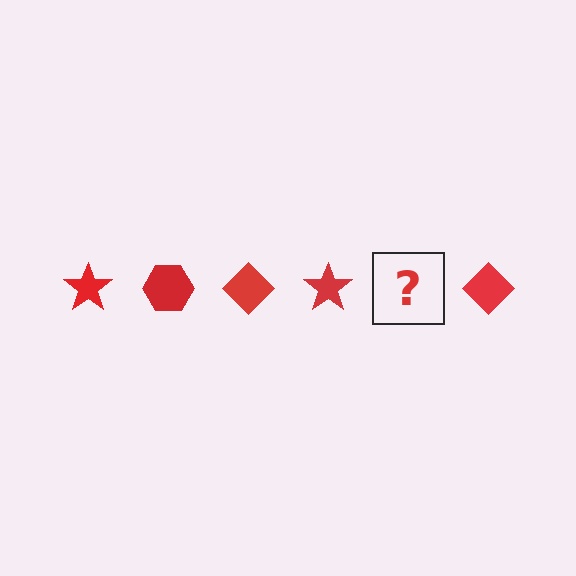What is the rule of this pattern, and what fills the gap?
The rule is that the pattern cycles through star, hexagon, diamond shapes in red. The gap should be filled with a red hexagon.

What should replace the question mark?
The question mark should be replaced with a red hexagon.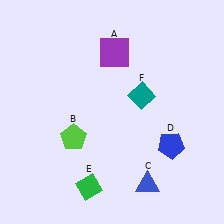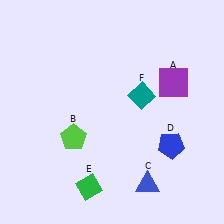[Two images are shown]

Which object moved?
The purple square (A) moved right.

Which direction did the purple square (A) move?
The purple square (A) moved right.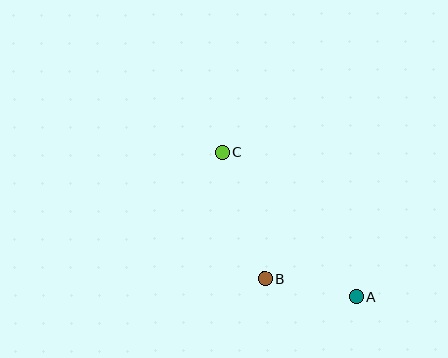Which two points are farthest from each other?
Points A and C are farthest from each other.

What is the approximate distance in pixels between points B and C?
The distance between B and C is approximately 133 pixels.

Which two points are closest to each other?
Points A and B are closest to each other.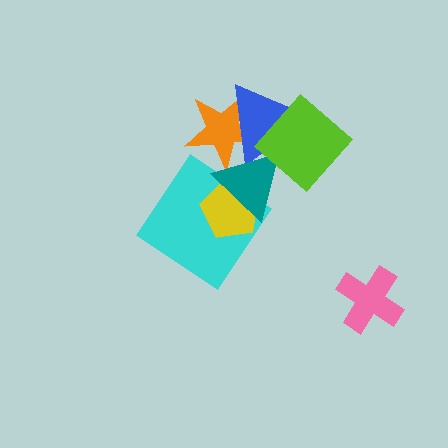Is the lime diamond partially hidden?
No, no other shape covers it.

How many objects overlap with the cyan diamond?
2 objects overlap with the cyan diamond.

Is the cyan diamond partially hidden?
Yes, it is partially covered by another shape.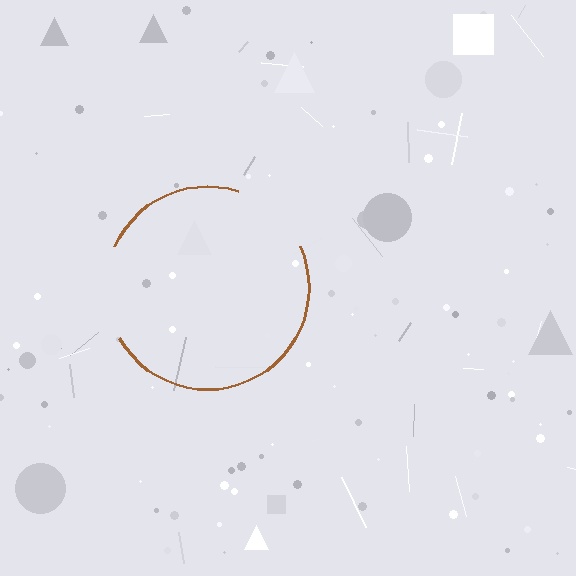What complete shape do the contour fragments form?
The contour fragments form a circle.